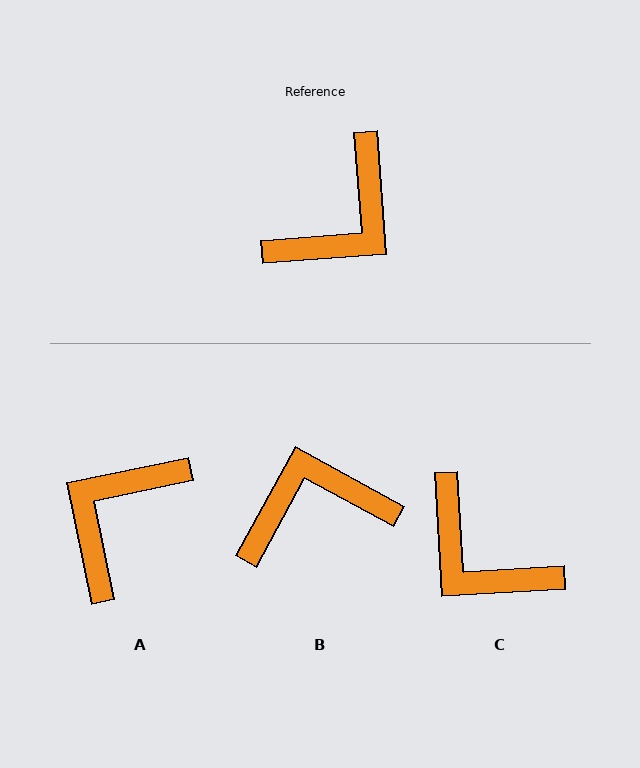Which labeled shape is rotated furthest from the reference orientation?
A, about 173 degrees away.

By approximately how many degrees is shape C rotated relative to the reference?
Approximately 91 degrees clockwise.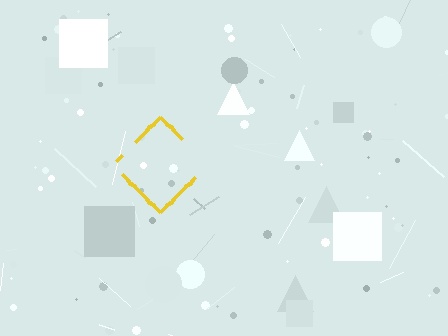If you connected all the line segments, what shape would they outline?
They would outline a diamond.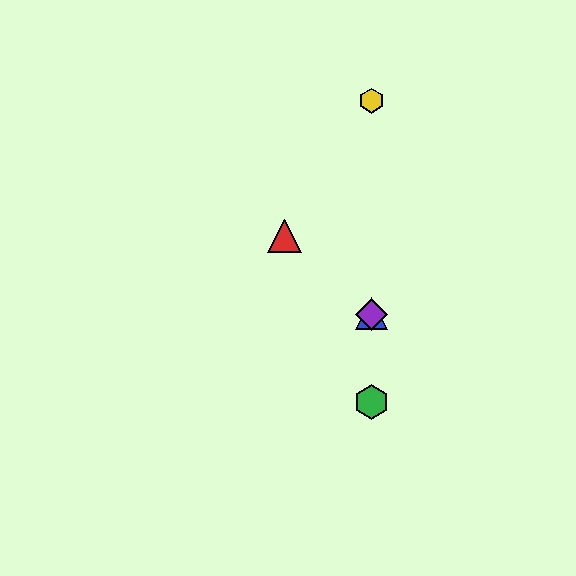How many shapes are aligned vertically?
4 shapes (the blue triangle, the green hexagon, the yellow hexagon, the purple diamond) are aligned vertically.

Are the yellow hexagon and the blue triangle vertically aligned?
Yes, both are at x≈371.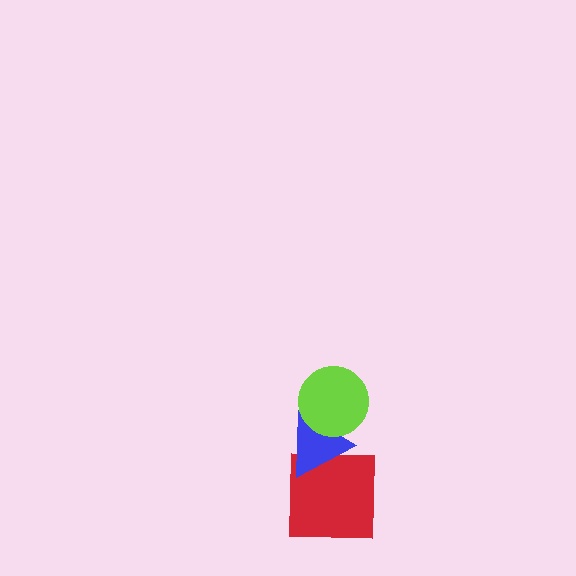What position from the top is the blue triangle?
The blue triangle is 2nd from the top.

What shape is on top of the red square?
The blue triangle is on top of the red square.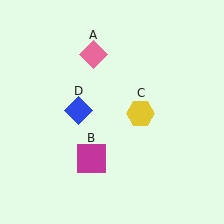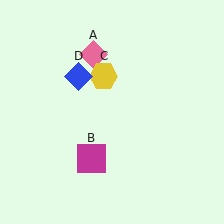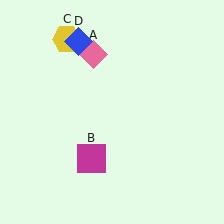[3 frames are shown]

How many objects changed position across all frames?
2 objects changed position: yellow hexagon (object C), blue diamond (object D).